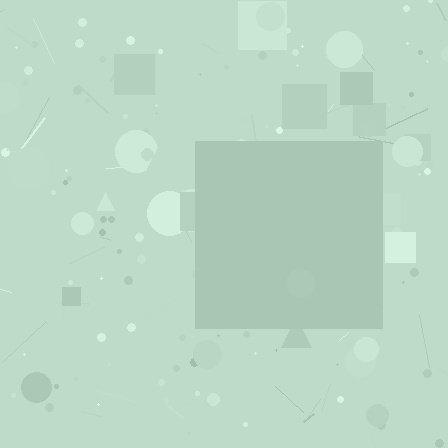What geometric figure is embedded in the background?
A square is embedded in the background.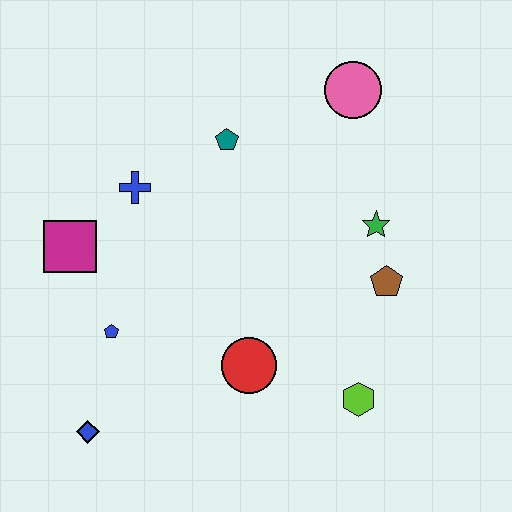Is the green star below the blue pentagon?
No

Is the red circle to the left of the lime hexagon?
Yes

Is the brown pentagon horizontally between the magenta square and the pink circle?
No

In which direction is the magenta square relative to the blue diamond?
The magenta square is above the blue diamond.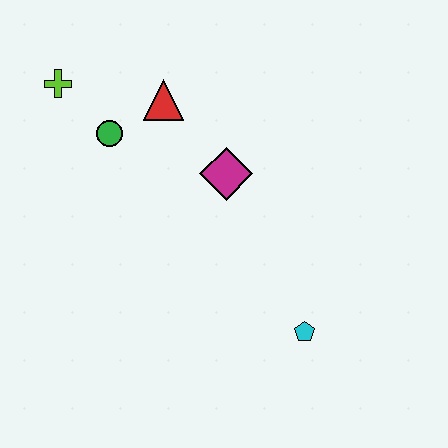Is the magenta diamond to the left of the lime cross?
No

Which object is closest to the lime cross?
The green circle is closest to the lime cross.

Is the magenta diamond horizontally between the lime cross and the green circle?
No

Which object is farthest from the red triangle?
The cyan pentagon is farthest from the red triangle.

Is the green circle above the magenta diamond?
Yes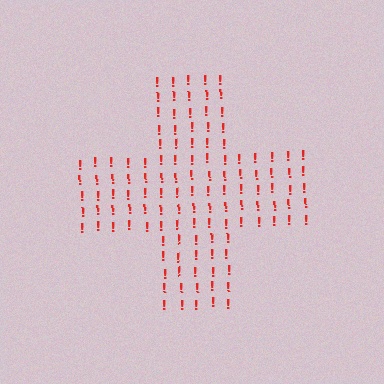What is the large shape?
The large shape is a cross.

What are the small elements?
The small elements are exclamation marks.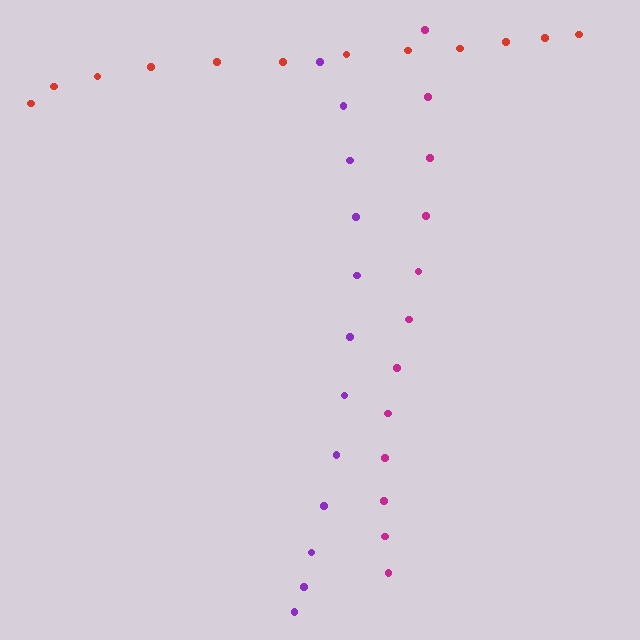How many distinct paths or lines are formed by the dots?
There are 3 distinct paths.